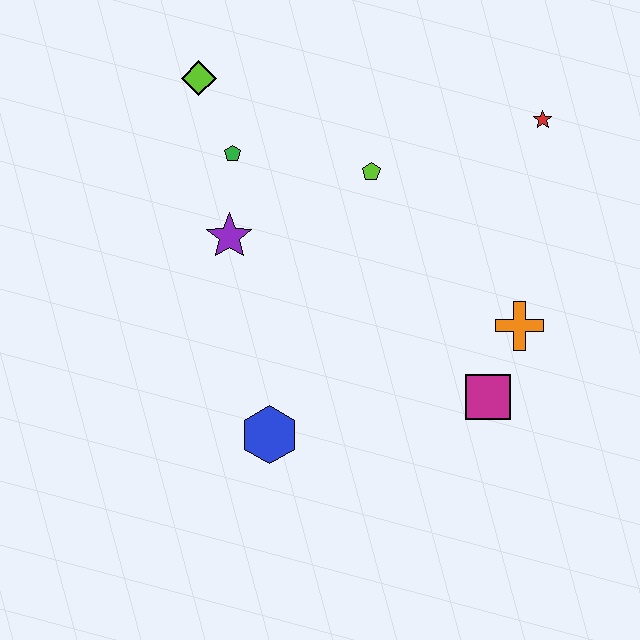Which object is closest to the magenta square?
The orange cross is closest to the magenta square.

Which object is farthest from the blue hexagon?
The red star is farthest from the blue hexagon.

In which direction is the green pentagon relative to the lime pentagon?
The green pentagon is to the left of the lime pentagon.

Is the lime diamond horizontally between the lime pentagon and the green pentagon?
No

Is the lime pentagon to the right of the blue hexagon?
Yes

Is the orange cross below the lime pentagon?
Yes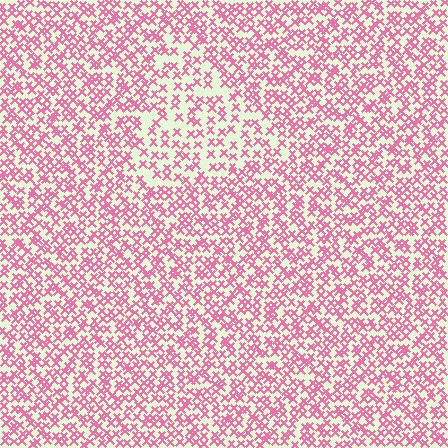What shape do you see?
I see a triangle.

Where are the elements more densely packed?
The elements are more densely packed outside the triangle boundary.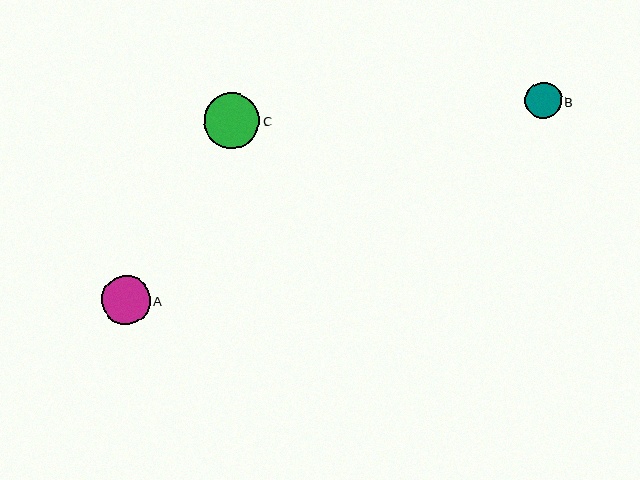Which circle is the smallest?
Circle B is the smallest with a size of approximately 36 pixels.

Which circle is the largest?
Circle C is the largest with a size of approximately 56 pixels.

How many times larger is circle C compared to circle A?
Circle C is approximately 1.2 times the size of circle A.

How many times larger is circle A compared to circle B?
Circle A is approximately 1.3 times the size of circle B.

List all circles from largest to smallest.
From largest to smallest: C, A, B.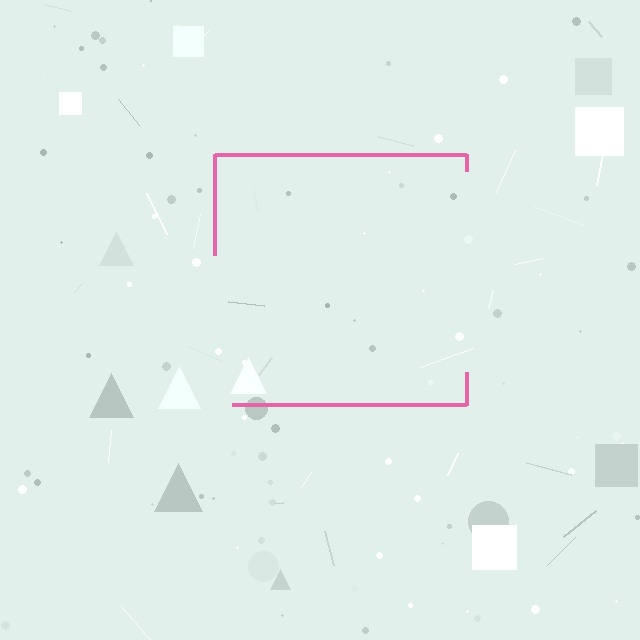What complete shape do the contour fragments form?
The contour fragments form a square.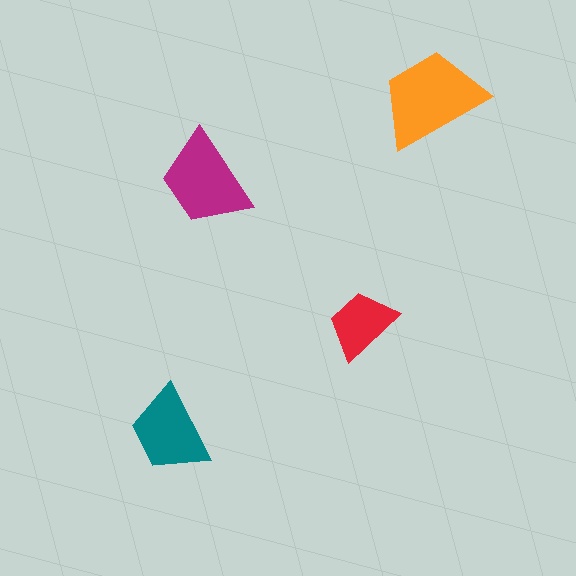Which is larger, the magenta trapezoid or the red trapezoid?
The magenta one.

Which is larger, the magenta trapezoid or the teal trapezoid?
The magenta one.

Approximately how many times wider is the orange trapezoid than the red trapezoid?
About 1.5 times wider.